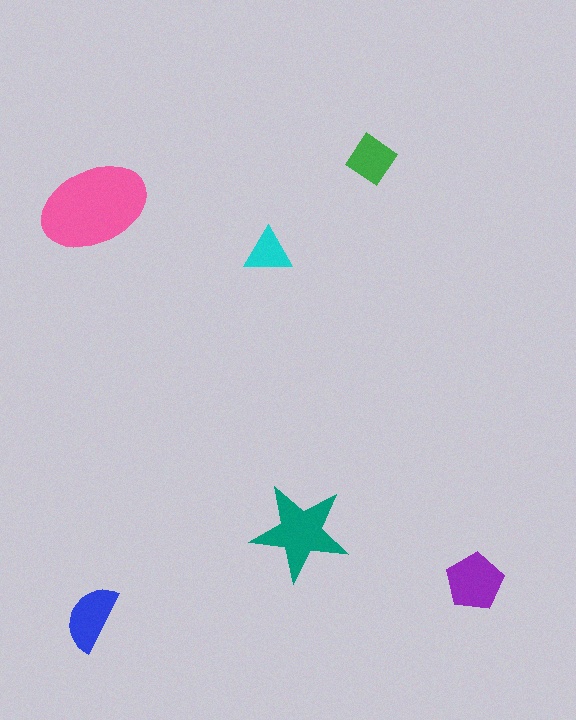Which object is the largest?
The pink ellipse.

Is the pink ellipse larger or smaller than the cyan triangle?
Larger.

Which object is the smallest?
The cyan triangle.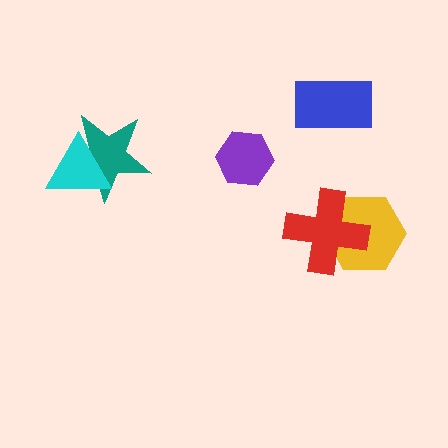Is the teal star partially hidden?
Yes, it is partially covered by another shape.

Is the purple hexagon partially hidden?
No, no other shape covers it.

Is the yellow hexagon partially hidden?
Yes, it is partially covered by another shape.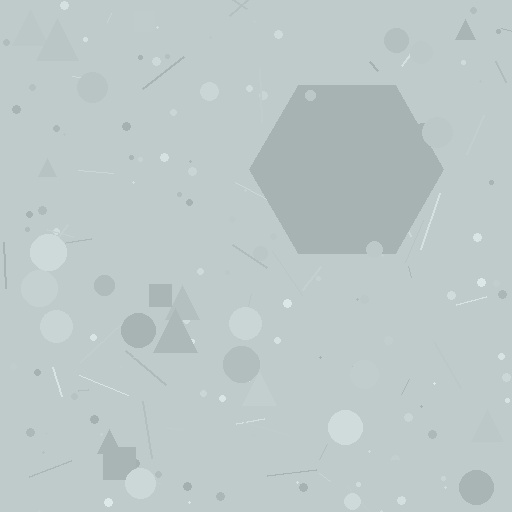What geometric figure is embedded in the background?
A hexagon is embedded in the background.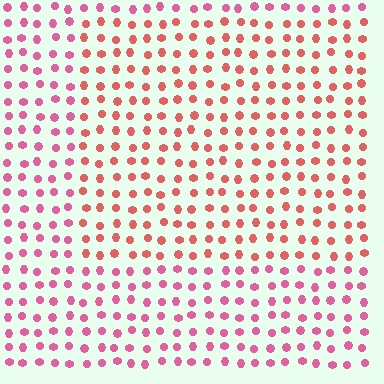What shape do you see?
I see a rectangle.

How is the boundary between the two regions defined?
The boundary is defined purely by a slight shift in hue (about 30 degrees). Spacing, size, and orientation are identical on both sides.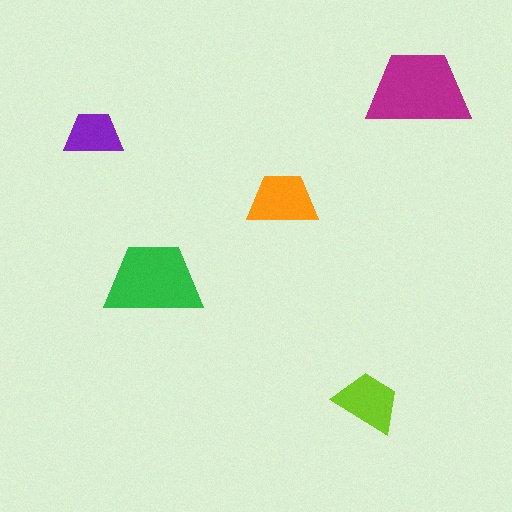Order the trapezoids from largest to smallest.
the magenta one, the green one, the orange one, the lime one, the purple one.